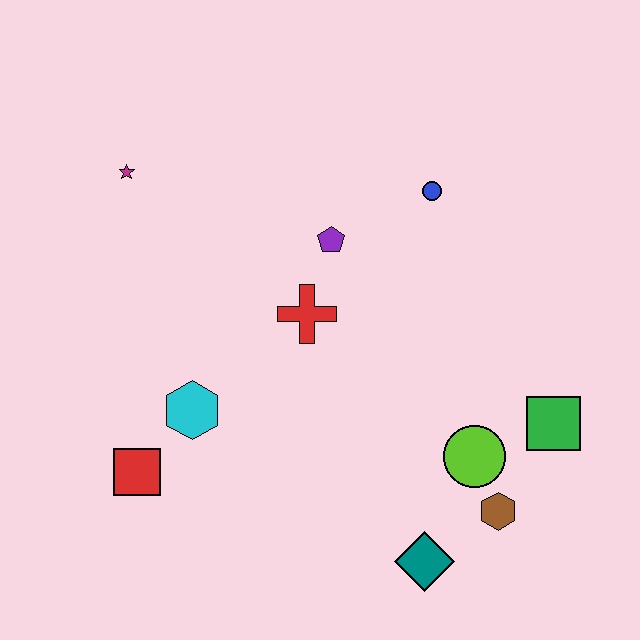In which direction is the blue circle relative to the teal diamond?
The blue circle is above the teal diamond.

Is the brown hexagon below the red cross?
Yes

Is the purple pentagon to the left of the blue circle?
Yes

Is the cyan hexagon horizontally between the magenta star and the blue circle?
Yes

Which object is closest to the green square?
The lime circle is closest to the green square.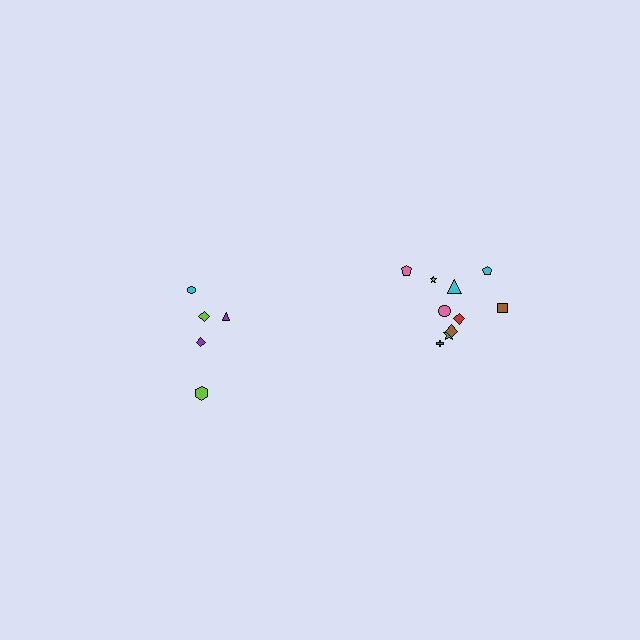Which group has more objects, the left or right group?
The right group.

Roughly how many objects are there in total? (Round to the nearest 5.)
Roughly 15 objects in total.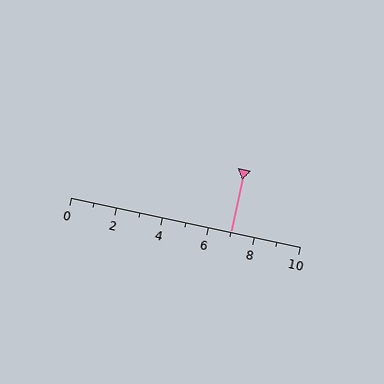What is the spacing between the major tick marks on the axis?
The major ticks are spaced 2 apart.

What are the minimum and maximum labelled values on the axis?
The axis runs from 0 to 10.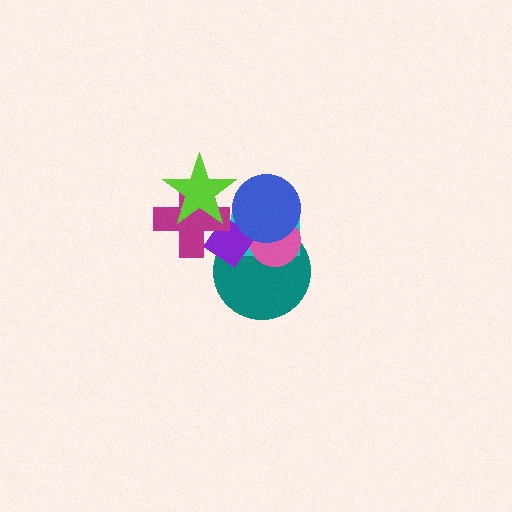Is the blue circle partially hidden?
No, no other shape covers it.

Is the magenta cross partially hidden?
Yes, it is partially covered by another shape.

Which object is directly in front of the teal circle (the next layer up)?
The cyan rectangle is directly in front of the teal circle.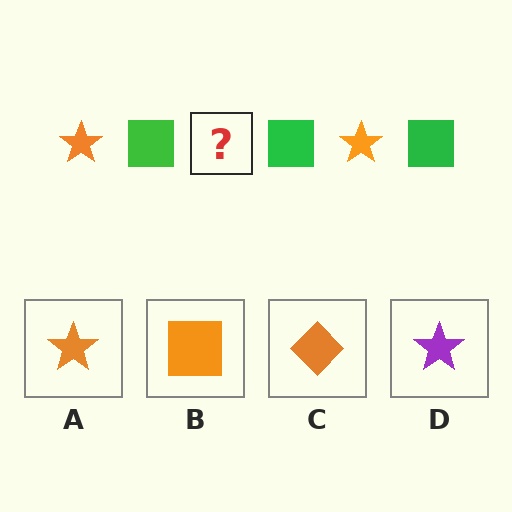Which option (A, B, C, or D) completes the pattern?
A.